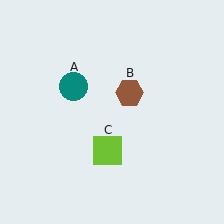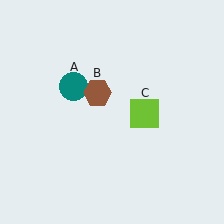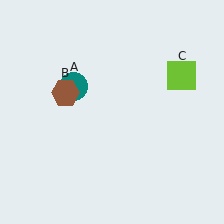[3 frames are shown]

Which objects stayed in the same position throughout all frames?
Teal circle (object A) remained stationary.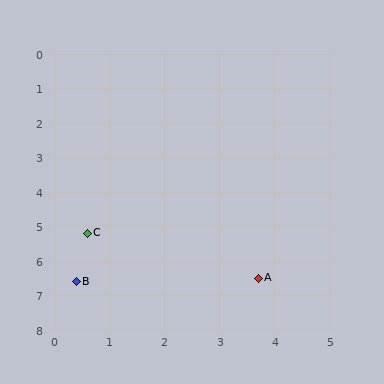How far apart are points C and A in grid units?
Points C and A are about 3.4 grid units apart.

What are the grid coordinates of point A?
Point A is at approximately (3.7, 6.5).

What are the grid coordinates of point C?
Point C is at approximately (0.6, 5.2).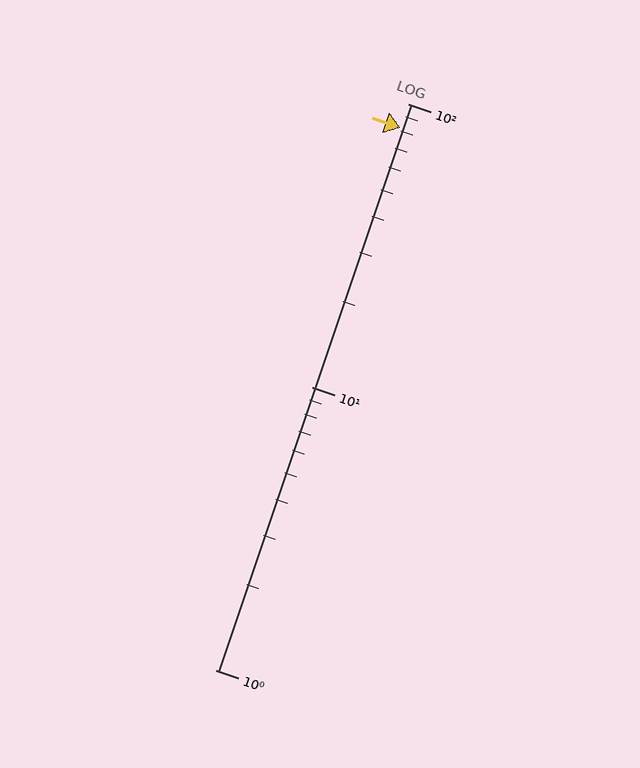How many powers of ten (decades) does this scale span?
The scale spans 2 decades, from 1 to 100.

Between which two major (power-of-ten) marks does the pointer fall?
The pointer is between 10 and 100.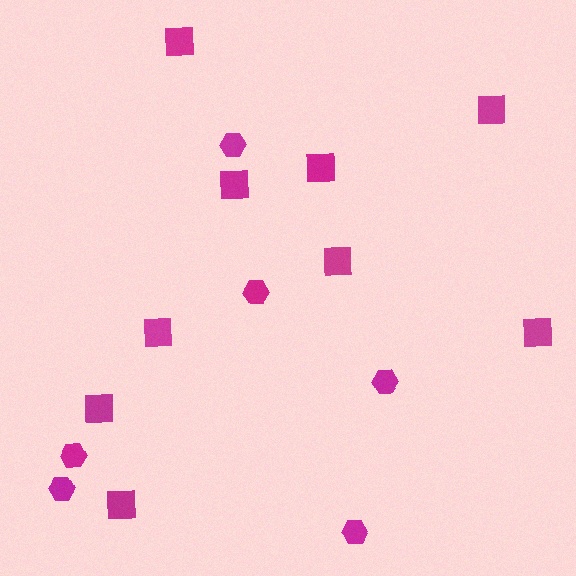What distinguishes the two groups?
There are 2 groups: one group of squares (9) and one group of hexagons (6).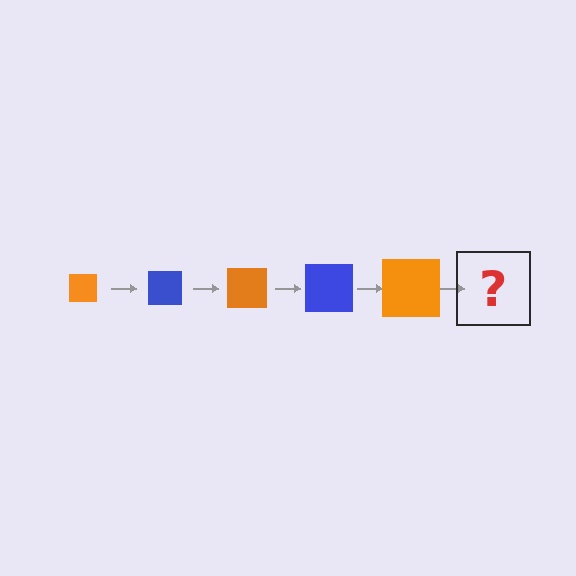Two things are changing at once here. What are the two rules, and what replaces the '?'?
The two rules are that the square grows larger each step and the color cycles through orange and blue. The '?' should be a blue square, larger than the previous one.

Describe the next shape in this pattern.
It should be a blue square, larger than the previous one.